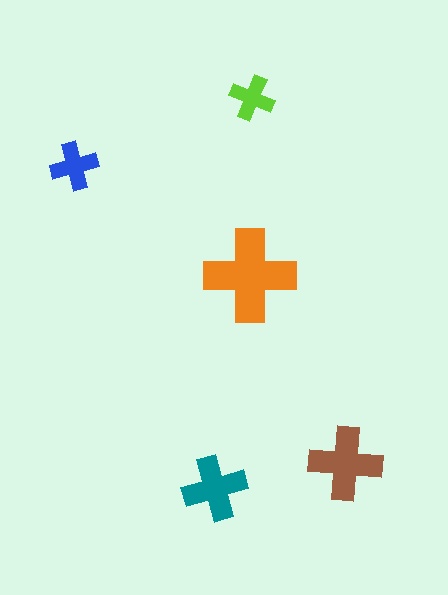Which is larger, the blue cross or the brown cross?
The brown one.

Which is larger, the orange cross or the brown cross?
The orange one.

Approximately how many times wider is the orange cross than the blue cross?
About 2 times wider.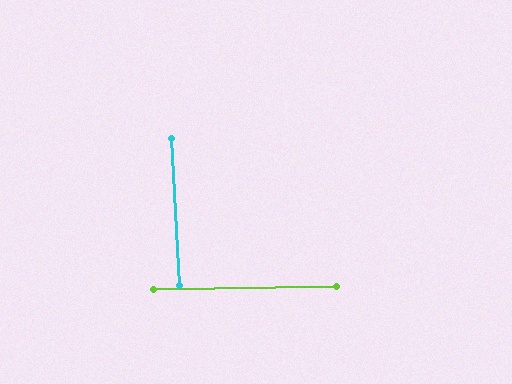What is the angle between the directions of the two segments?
Approximately 88 degrees.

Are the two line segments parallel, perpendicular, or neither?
Perpendicular — they meet at approximately 88°.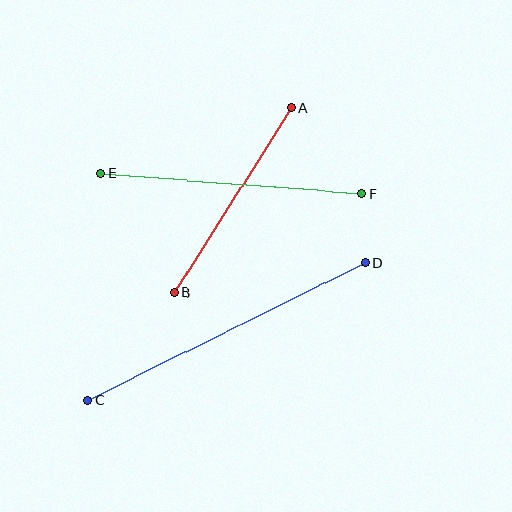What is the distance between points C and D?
The distance is approximately 310 pixels.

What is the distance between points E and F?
The distance is approximately 263 pixels.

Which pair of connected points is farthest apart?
Points C and D are farthest apart.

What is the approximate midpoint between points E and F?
The midpoint is at approximately (231, 183) pixels.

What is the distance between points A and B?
The distance is approximately 219 pixels.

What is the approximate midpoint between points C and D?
The midpoint is at approximately (226, 331) pixels.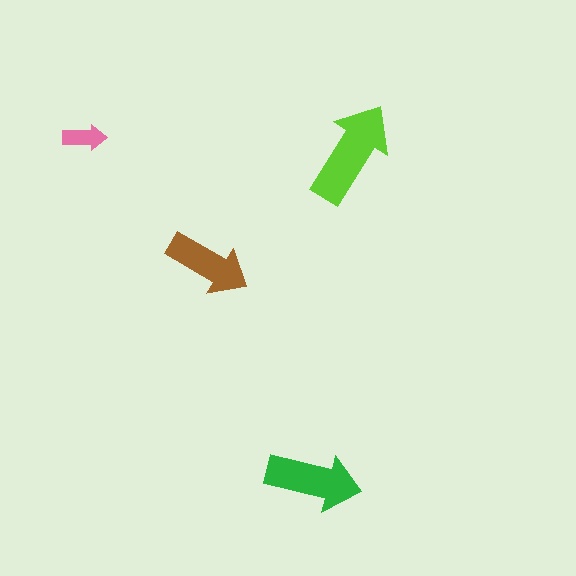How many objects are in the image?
There are 4 objects in the image.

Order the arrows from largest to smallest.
the lime one, the green one, the brown one, the pink one.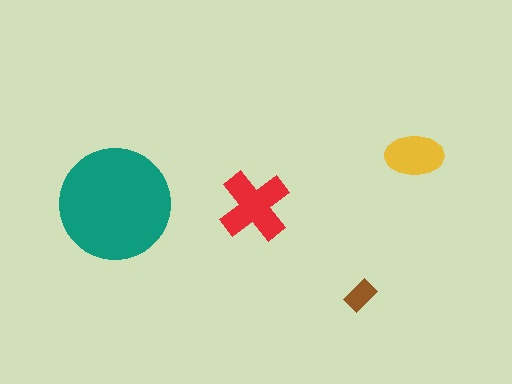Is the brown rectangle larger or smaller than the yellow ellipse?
Smaller.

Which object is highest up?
The yellow ellipse is topmost.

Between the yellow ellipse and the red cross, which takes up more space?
The red cross.